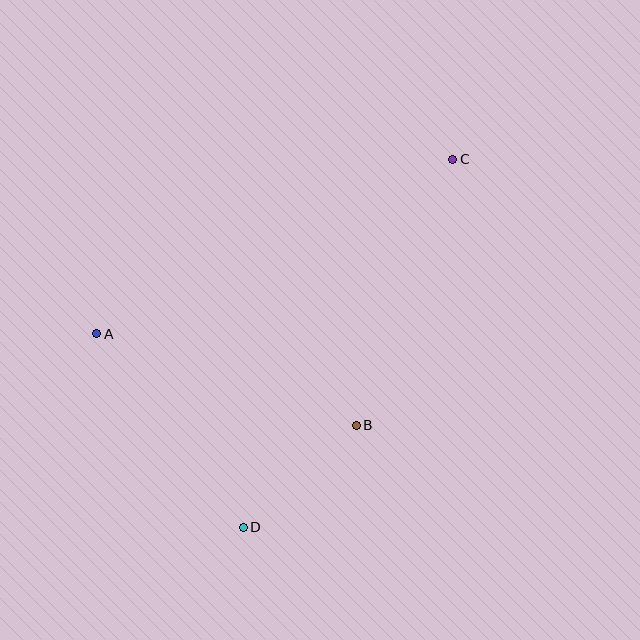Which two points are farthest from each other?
Points C and D are farthest from each other.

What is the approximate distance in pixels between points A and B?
The distance between A and B is approximately 275 pixels.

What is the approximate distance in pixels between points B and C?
The distance between B and C is approximately 283 pixels.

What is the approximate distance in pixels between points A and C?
The distance between A and C is approximately 397 pixels.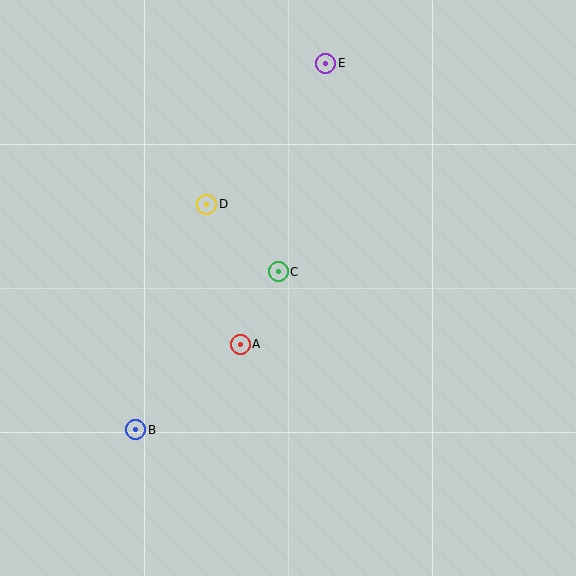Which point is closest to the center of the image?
Point C at (278, 272) is closest to the center.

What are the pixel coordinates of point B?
Point B is at (136, 430).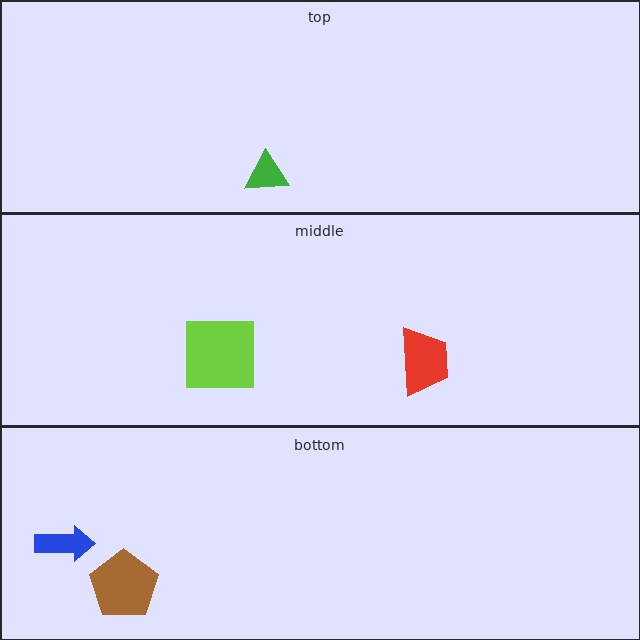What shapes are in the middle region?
The lime square, the red trapezoid.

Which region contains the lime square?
The middle region.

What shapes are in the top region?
The green triangle.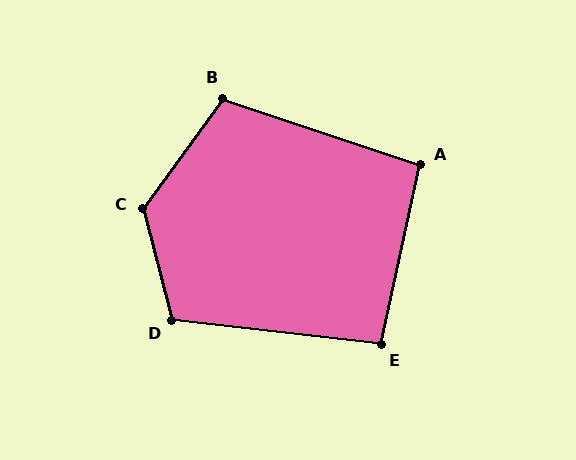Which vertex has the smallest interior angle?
E, at approximately 96 degrees.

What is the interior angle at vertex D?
Approximately 111 degrees (obtuse).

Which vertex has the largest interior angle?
C, at approximately 129 degrees.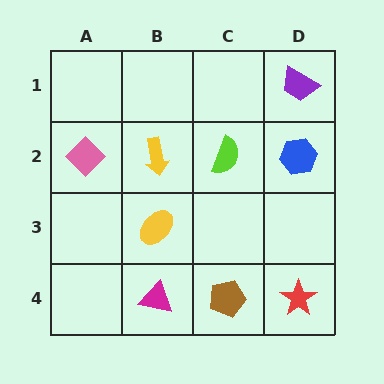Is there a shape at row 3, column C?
No, that cell is empty.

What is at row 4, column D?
A red star.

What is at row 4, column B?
A magenta triangle.